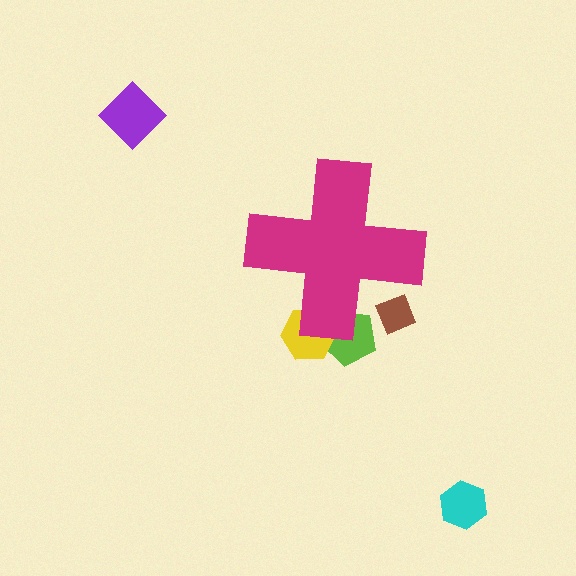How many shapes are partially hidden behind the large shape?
3 shapes are partially hidden.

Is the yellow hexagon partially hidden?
Yes, the yellow hexagon is partially hidden behind the magenta cross.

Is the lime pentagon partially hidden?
Yes, the lime pentagon is partially hidden behind the magenta cross.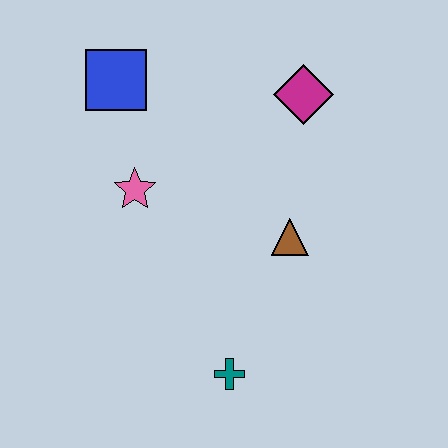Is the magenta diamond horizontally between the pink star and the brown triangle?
No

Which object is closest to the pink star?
The blue square is closest to the pink star.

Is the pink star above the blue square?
No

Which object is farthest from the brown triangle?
The blue square is farthest from the brown triangle.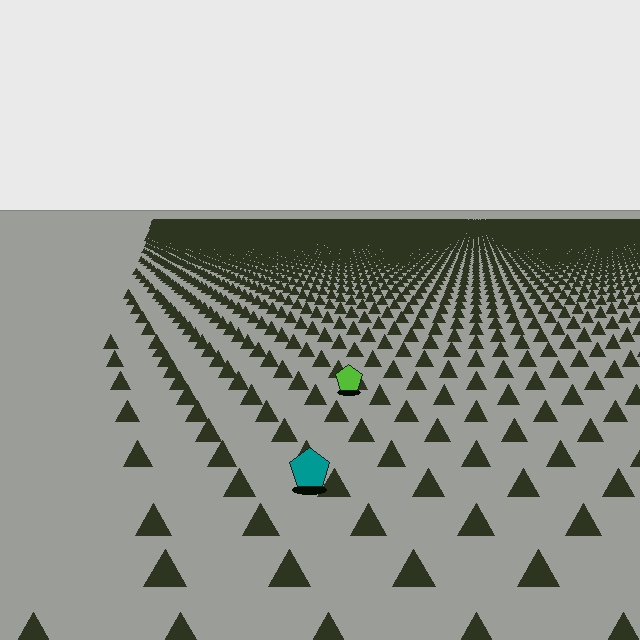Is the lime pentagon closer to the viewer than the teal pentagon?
No. The teal pentagon is closer — you can tell from the texture gradient: the ground texture is coarser near it.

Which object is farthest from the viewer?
The lime pentagon is farthest from the viewer. It appears smaller and the ground texture around it is denser.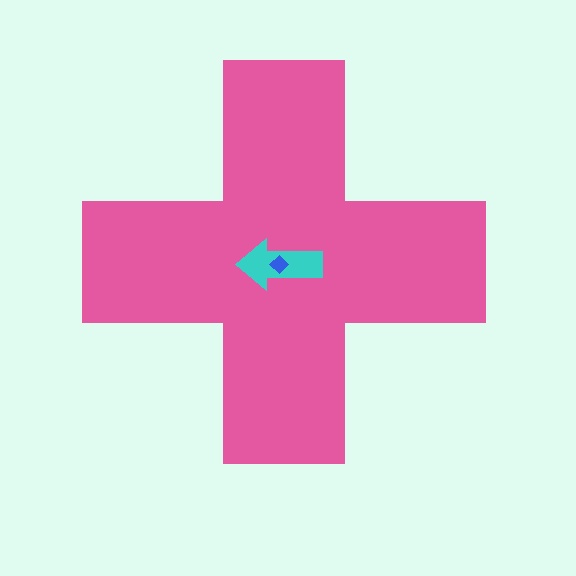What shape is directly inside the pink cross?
The cyan arrow.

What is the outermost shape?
The pink cross.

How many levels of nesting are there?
3.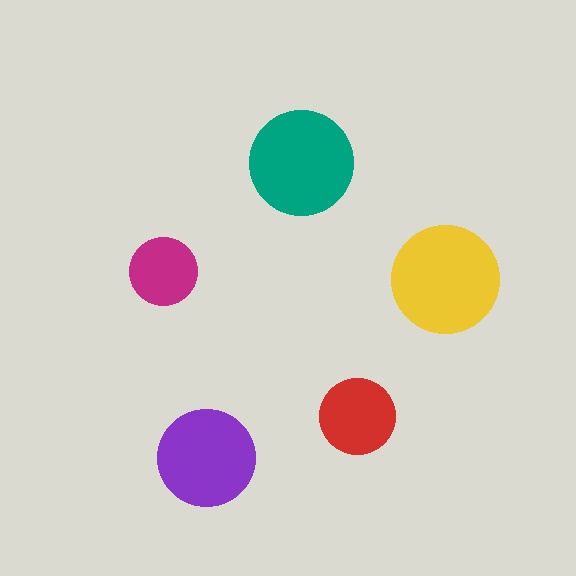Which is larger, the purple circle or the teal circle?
The teal one.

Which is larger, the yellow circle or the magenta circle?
The yellow one.